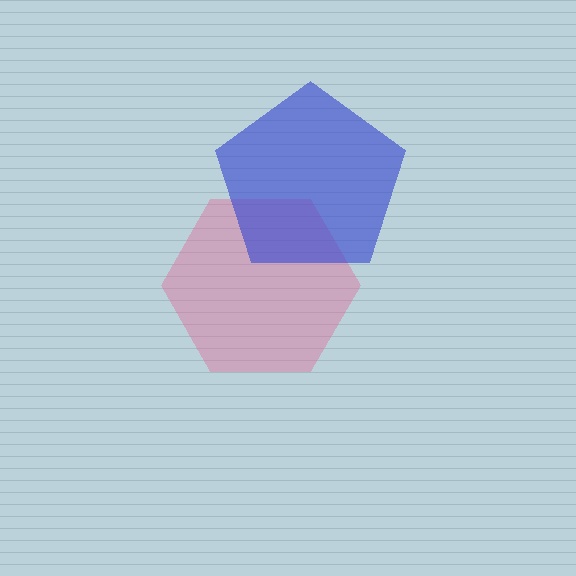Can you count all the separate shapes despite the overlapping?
Yes, there are 2 separate shapes.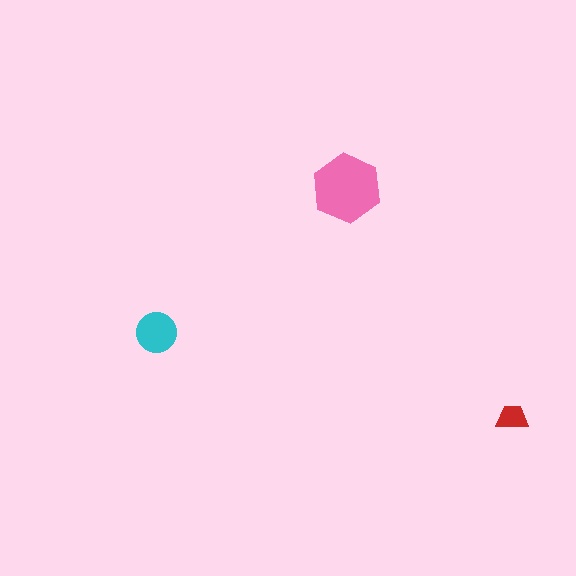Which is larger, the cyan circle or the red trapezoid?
The cyan circle.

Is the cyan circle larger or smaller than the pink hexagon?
Smaller.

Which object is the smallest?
The red trapezoid.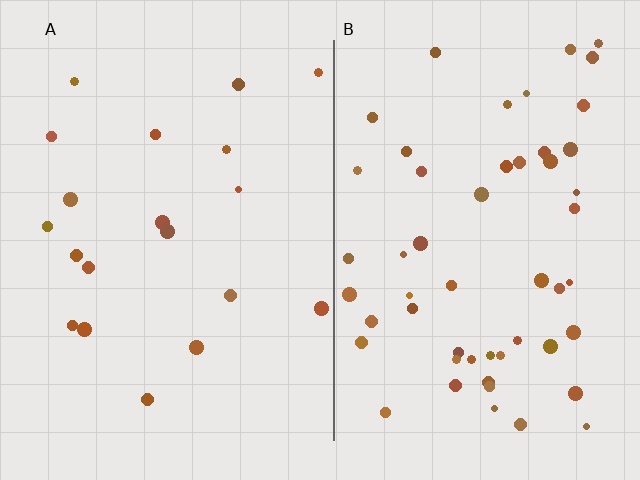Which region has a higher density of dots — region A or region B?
B (the right).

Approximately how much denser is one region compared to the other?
Approximately 2.7× — region B over region A.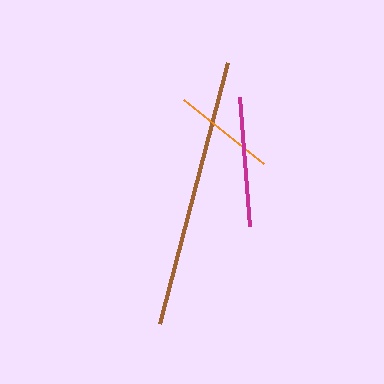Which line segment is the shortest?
The orange line is the shortest at approximately 103 pixels.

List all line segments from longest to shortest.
From longest to shortest: brown, magenta, orange.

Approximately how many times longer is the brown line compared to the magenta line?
The brown line is approximately 2.1 times the length of the magenta line.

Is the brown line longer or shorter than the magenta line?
The brown line is longer than the magenta line.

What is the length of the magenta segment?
The magenta segment is approximately 129 pixels long.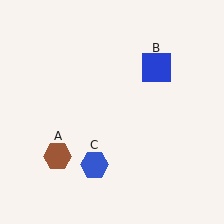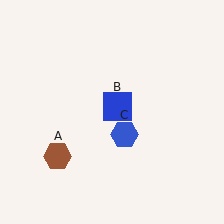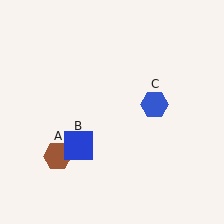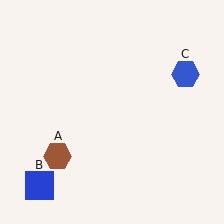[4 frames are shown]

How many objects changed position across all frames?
2 objects changed position: blue square (object B), blue hexagon (object C).